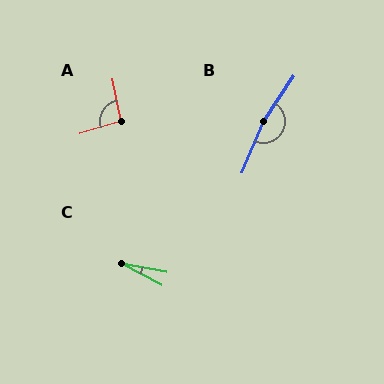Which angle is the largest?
B, at approximately 169 degrees.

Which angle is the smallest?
C, at approximately 18 degrees.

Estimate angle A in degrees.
Approximately 96 degrees.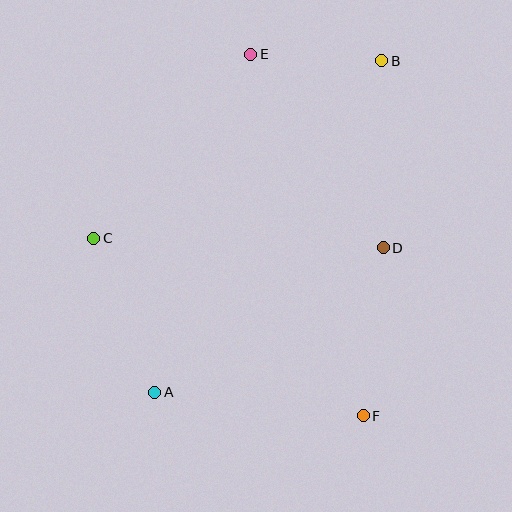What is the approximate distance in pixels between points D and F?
The distance between D and F is approximately 169 pixels.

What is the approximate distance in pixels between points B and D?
The distance between B and D is approximately 187 pixels.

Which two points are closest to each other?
Points B and E are closest to each other.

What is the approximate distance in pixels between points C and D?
The distance between C and D is approximately 290 pixels.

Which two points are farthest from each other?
Points A and B are farthest from each other.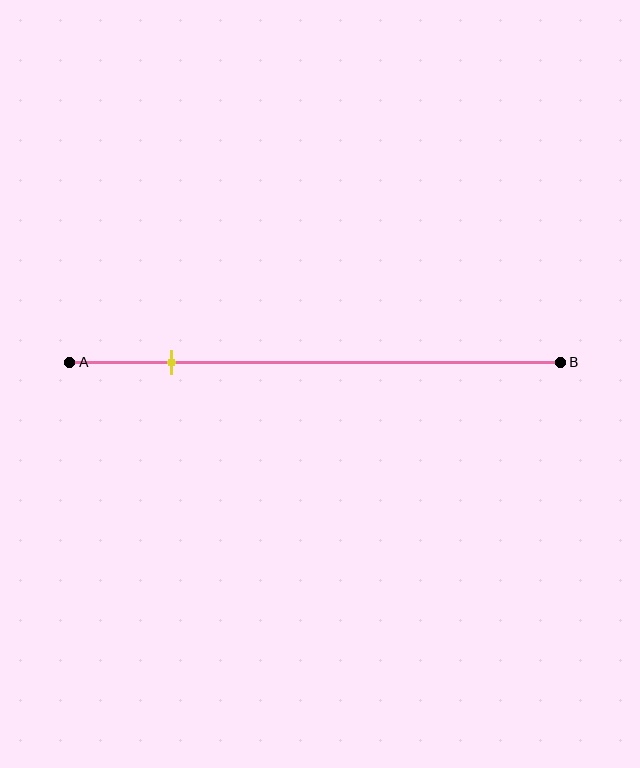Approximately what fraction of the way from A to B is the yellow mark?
The yellow mark is approximately 20% of the way from A to B.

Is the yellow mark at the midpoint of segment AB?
No, the mark is at about 20% from A, not at the 50% midpoint.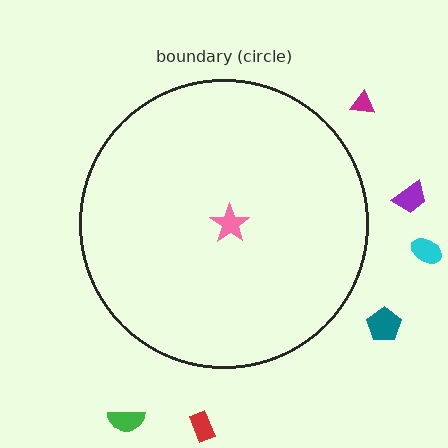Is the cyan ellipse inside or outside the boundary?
Outside.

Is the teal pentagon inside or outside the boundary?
Outside.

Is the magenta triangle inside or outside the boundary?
Outside.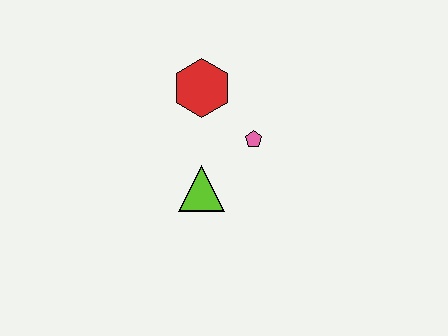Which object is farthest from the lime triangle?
The red hexagon is farthest from the lime triangle.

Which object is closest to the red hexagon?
The pink pentagon is closest to the red hexagon.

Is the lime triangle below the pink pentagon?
Yes